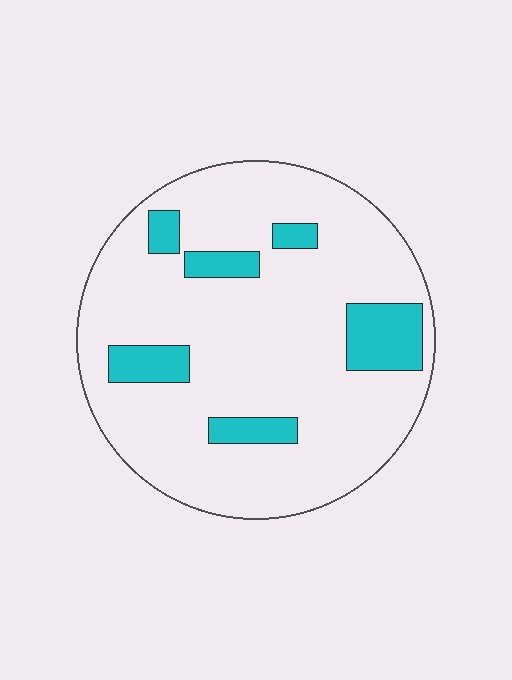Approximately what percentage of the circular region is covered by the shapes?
Approximately 15%.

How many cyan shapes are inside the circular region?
6.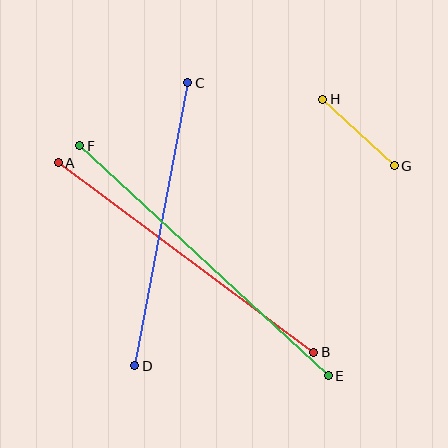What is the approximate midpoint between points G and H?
The midpoint is at approximately (358, 132) pixels.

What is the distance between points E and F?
The distance is approximately 338 pixels.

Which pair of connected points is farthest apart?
Points E and F are farthest apart.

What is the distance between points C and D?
The distance is approximately 288 pixels.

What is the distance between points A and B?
The distance is approximately 318 pixels.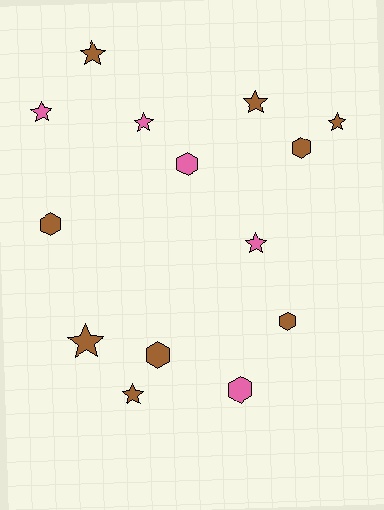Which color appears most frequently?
Brown, with 9 objects.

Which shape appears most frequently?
Star, with 8 objects.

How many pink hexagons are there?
There are 2 pink hexagons.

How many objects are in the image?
There are 14 objects.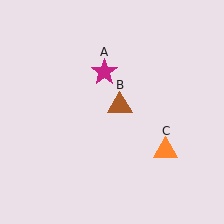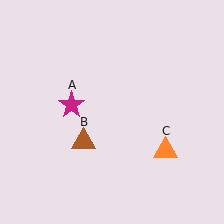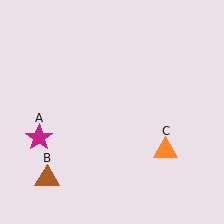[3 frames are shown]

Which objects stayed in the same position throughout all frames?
Orange triangle (object C) remained stationary.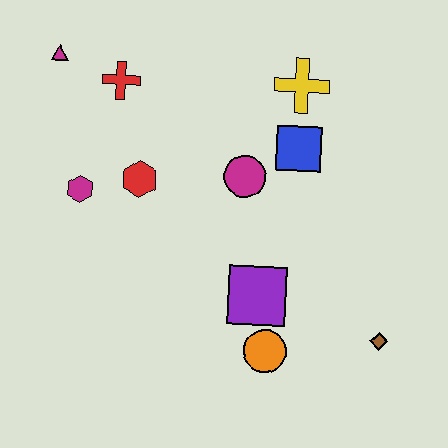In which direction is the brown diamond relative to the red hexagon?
The brown diamond is to the right of the red hexagon.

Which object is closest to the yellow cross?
The blue square is closest to the yellow cross.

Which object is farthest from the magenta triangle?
The brown diamond is farthest from the magenta triangle.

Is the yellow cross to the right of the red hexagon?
Yes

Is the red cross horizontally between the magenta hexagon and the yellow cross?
Yes